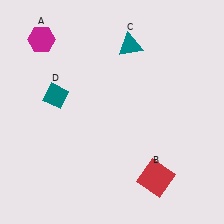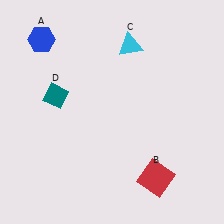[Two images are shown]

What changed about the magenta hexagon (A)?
In Image 1, A is magenta. In Image 2, it changed to blue.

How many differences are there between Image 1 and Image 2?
There are 2 differences between the two images.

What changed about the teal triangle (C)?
In Image 1, C is teal. In Image 2, it changed to cyan.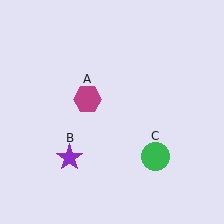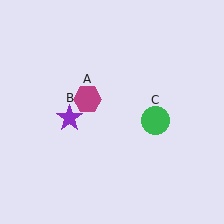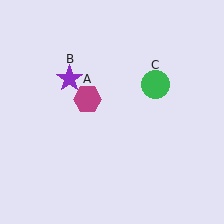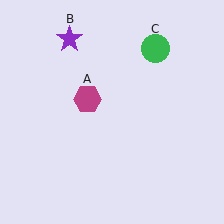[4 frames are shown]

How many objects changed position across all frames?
2 objects changed position: purple star (object B), green circle (object C).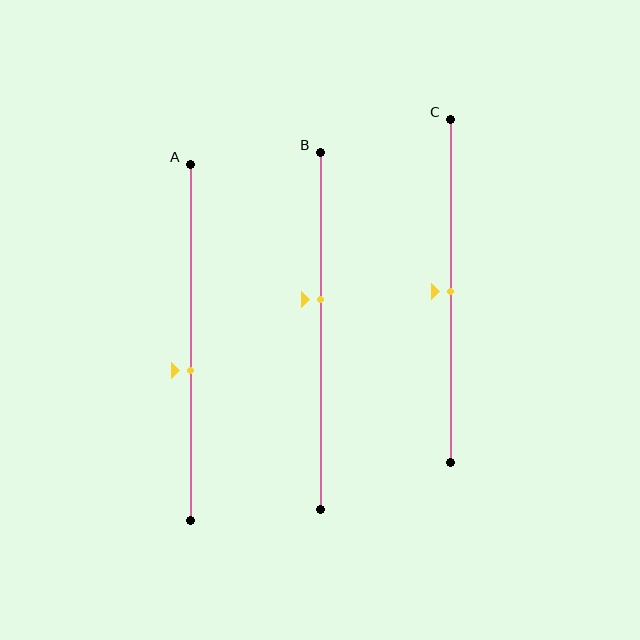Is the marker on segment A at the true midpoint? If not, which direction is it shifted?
No, the marker on segment A is shifted downward by about 8% of the segment length.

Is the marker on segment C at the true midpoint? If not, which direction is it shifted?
Yes, the marker on segment C is at the true midpoint.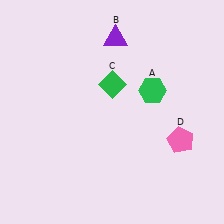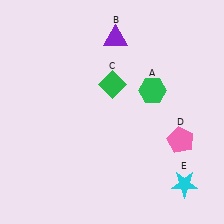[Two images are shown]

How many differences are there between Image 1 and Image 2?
There is 1 difference between the two images.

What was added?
A cyan star (E) was added in Image 2.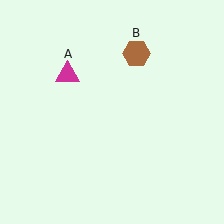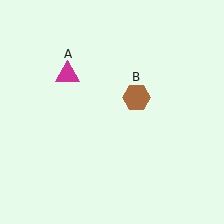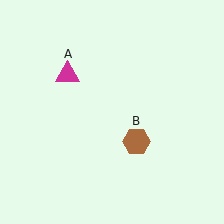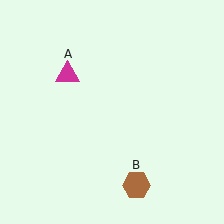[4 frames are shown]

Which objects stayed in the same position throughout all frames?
Magenta triangle (object A) remained stationary.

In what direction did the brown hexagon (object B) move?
The brown hexagon (object B) moved down.